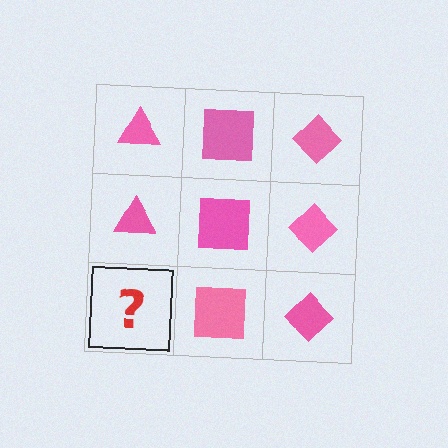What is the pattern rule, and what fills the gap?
The rule is that each column has a consistent shape. The gap should be filled with a pink triangle.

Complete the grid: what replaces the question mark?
The question mark should be replaced with a pink triangle.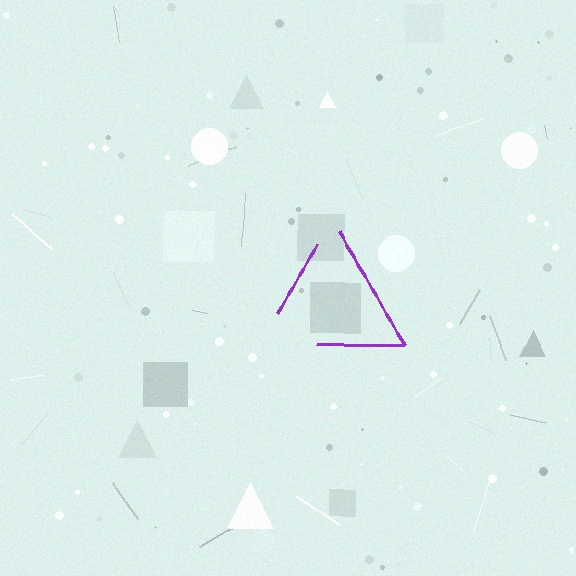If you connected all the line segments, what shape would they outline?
They would outline a triangle.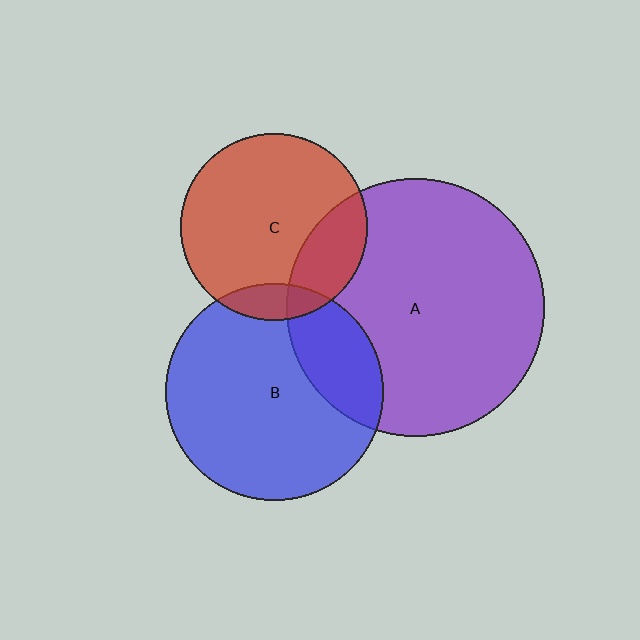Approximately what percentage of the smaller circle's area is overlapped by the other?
Approximately 10%.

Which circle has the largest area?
Circle A (purple).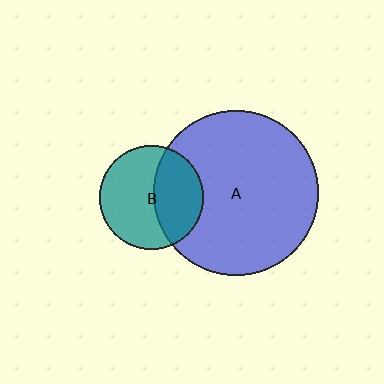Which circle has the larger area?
Circle A (blue).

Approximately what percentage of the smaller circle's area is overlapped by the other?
Approximately 40%.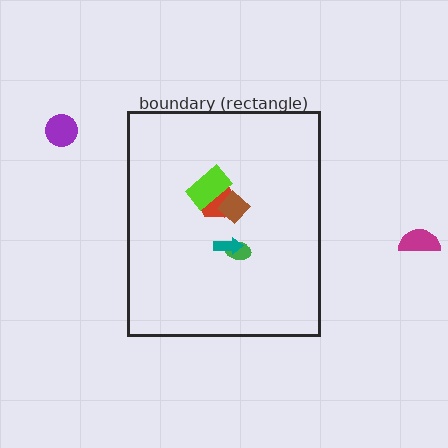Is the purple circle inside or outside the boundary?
Outside.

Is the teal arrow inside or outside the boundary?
Inside.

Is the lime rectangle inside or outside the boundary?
Inside.